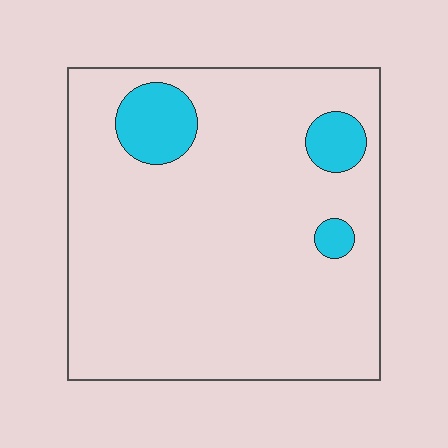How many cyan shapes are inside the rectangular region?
3.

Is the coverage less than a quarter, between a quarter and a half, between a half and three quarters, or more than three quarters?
Less than a quarter.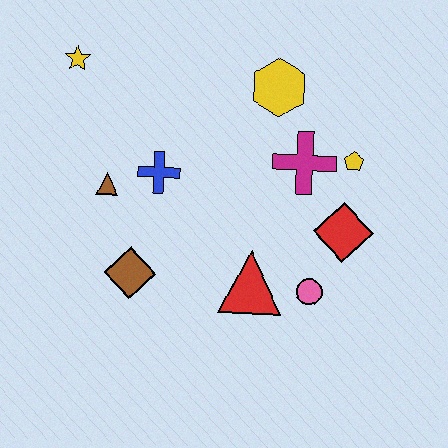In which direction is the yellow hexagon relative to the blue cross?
The yellow hexagon is to the right of the blue cross.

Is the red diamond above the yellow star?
No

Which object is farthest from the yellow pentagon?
The yellow star is farthest from the yellow pentagon.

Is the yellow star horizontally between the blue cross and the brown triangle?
No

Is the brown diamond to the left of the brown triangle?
No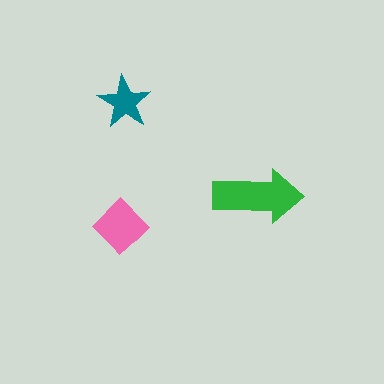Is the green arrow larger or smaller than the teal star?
Larger.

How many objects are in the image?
There are 3 objects in the image.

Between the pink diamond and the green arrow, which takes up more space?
The green arrow.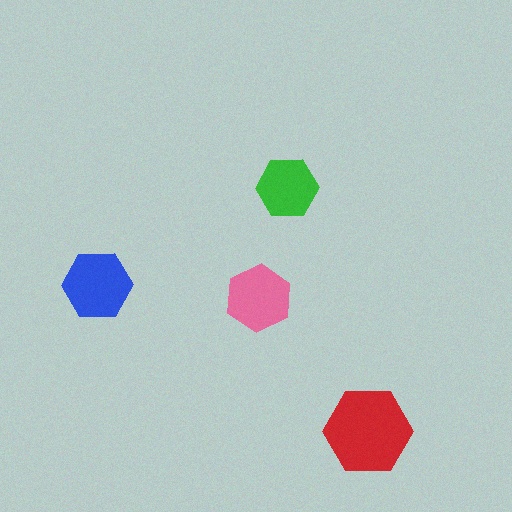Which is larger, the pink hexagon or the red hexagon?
The red one.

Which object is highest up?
The green hexagon is topmost.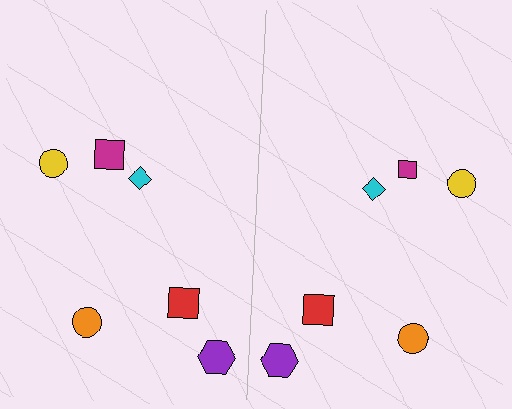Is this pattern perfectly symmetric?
No, the pattern is not perfectly symmetric. The magenta square on the right side has a different size than its mirror counterpart.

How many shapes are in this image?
There are 12 shapes in this image.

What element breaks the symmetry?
The magenta square on the right side has a different size than its mirror counterpart.